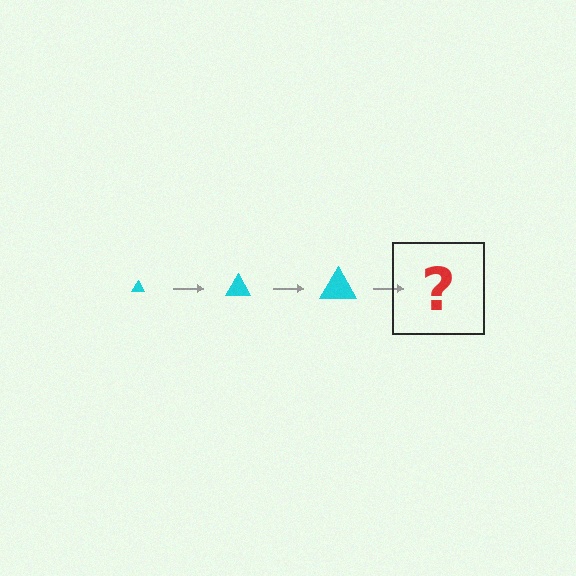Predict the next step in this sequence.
The next step is a cyan triangle, larger than the previous one.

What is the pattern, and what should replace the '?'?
The pattern is that the triangle gets progressively larger each step. The '?' should be a cyan triangle, larger than the previous one.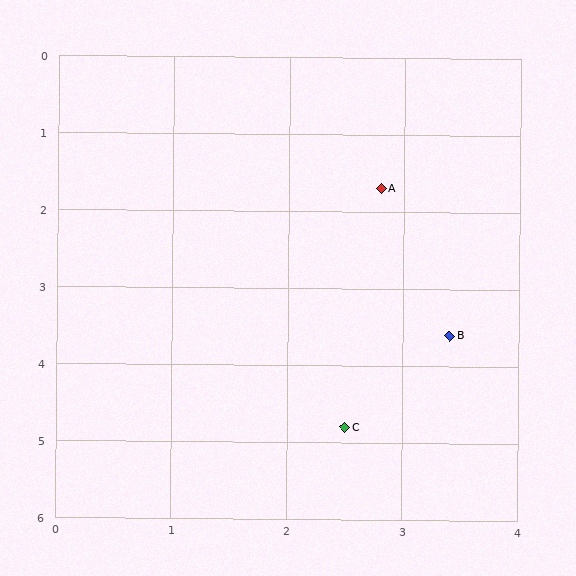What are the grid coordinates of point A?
Point A is at approximately (2.8, 1.7).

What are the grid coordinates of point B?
Point B is at approximately (3.4, 3.6).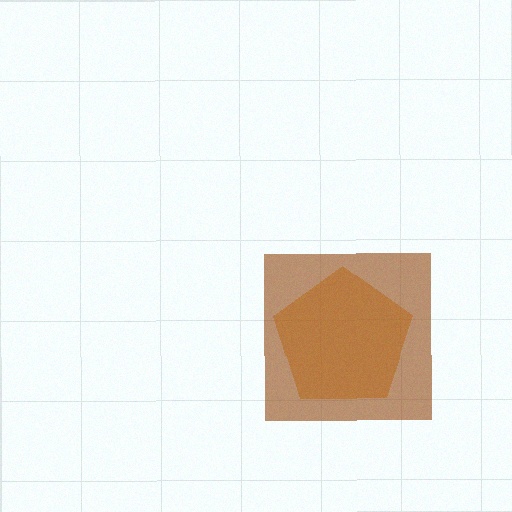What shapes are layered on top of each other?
The layered shapes are: an orange pentagon, a brown square.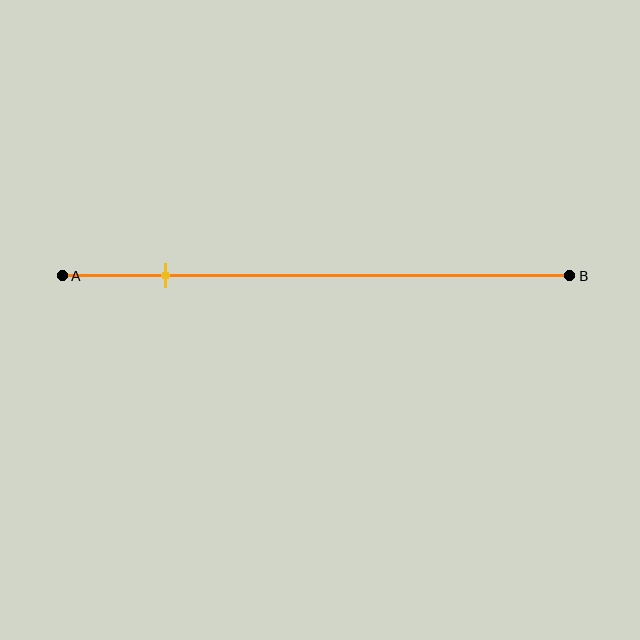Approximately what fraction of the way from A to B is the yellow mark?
The yellow mark is approximately 20% of the way from A to B.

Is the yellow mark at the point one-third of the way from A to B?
No, the mark is at about 20% from A, not at the 33% one-third point.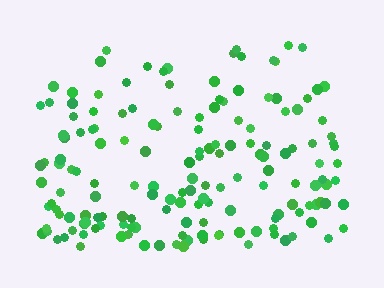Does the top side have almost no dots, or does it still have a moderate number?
Still a moderate number, just noticeably fewer than the bottom.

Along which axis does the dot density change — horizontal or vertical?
Vertical.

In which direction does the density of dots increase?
From top to bottom, with the bottom side densest.